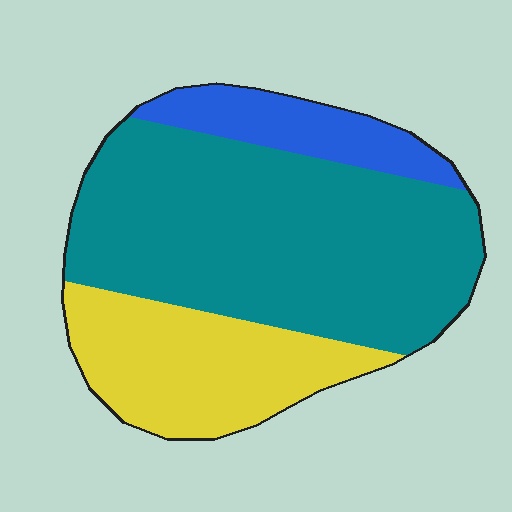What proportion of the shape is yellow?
Yellow takes up about one quarter (1/4) of the shape.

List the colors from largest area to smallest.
From largest to smallest: teal, yellow, blue.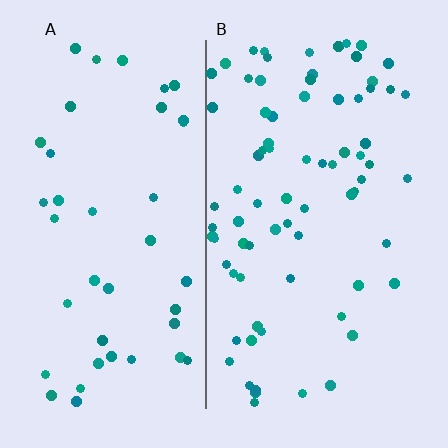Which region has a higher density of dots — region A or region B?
B (the right).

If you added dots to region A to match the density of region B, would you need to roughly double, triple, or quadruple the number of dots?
Approximately double.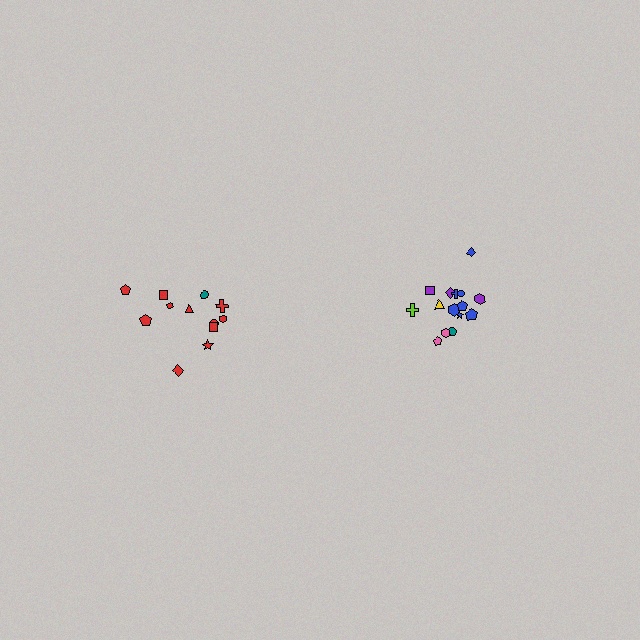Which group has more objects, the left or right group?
The right group.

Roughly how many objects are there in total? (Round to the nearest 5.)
Roughly 25 objects in total.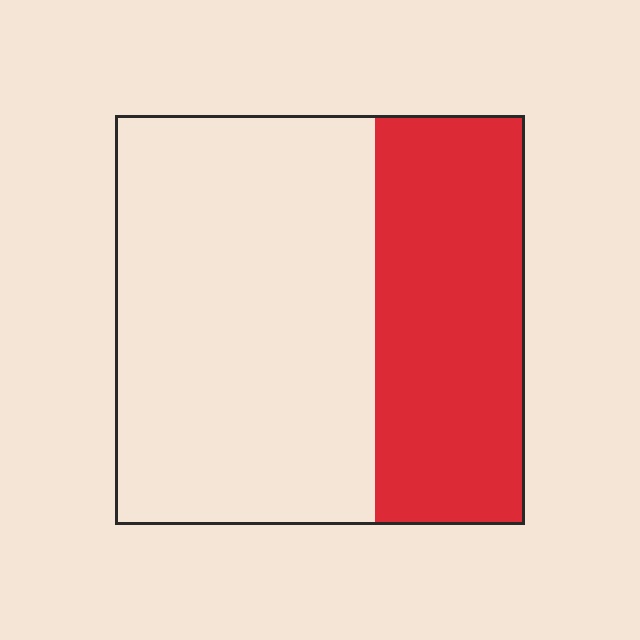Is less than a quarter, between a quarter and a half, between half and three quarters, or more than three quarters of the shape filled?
Between a quarter and a half.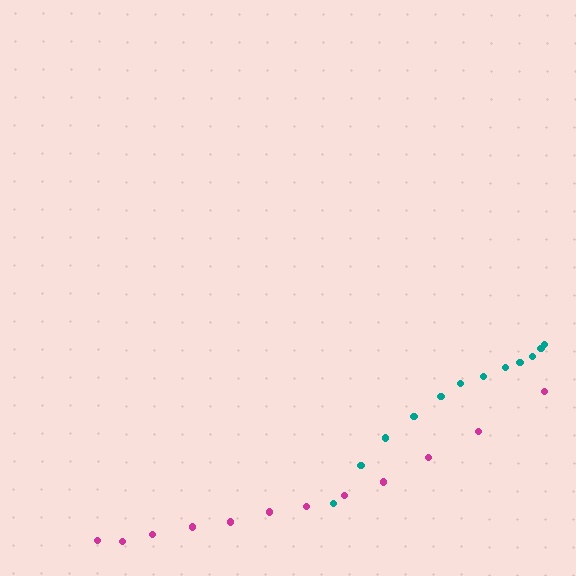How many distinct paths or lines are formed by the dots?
There are 2 distinct paths.